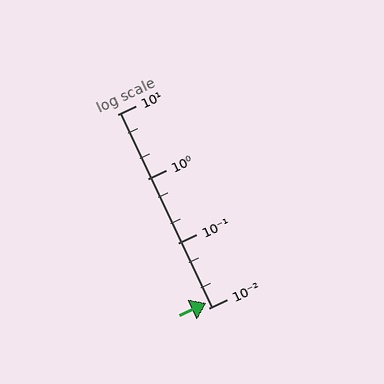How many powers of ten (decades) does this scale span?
The scale spans 3 decades, from 0.01 to 10.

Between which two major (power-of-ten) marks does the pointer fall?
The pointer is between 0.01 and 0.1.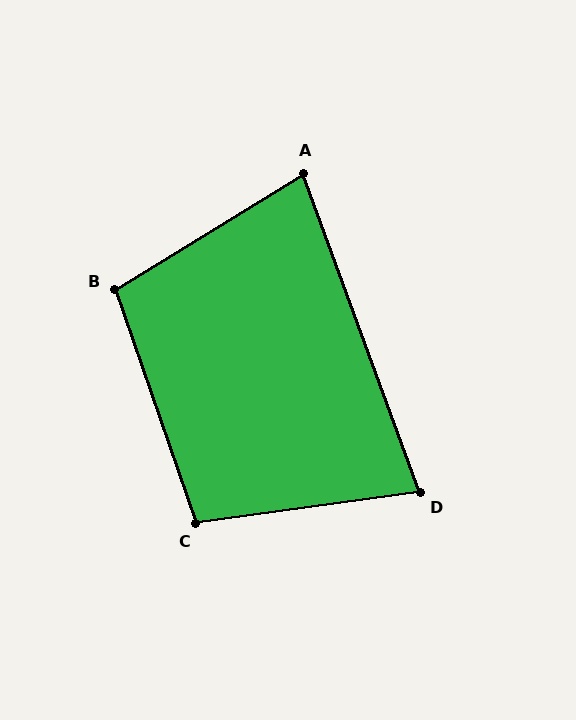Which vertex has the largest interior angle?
B, at approximately 102 degrees.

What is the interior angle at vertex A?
Approximately 79 degrees (acute).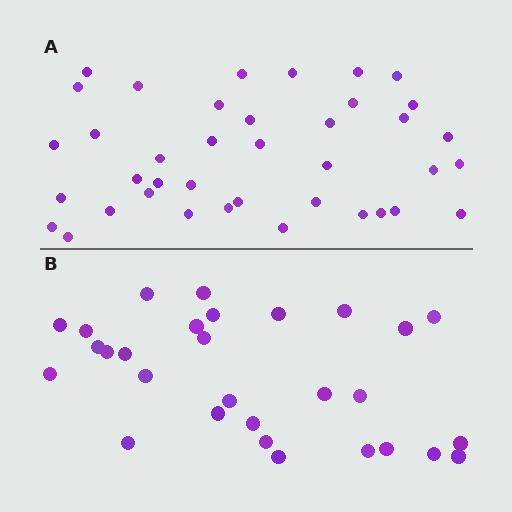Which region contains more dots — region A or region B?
Region A (the top region) has more dots.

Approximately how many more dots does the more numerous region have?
Region A has roughly 10 or so more dots than region B.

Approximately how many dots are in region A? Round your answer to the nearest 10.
About 40 dots. (The exact count is 39, which rounds to 40.)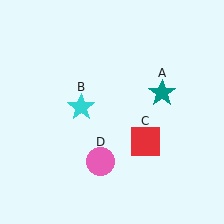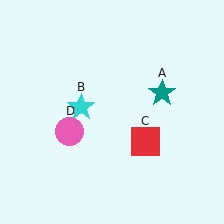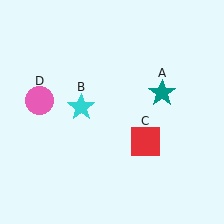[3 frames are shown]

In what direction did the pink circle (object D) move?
The pink circle (object D) moved up and to the left.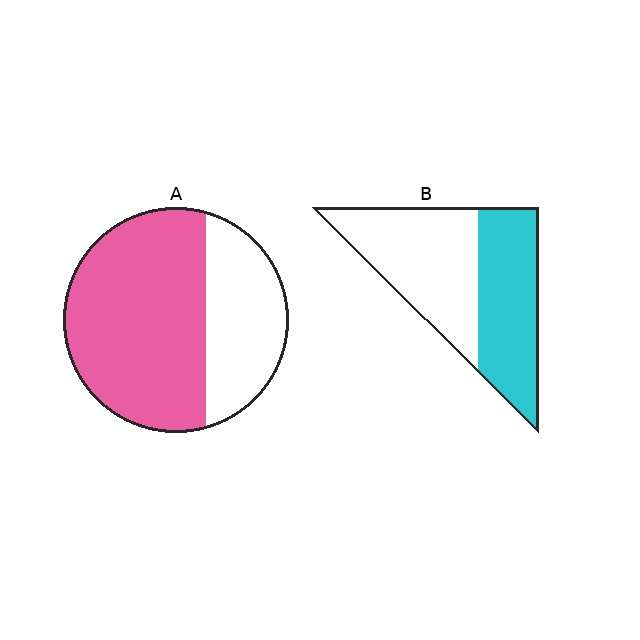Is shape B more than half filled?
Roughly half.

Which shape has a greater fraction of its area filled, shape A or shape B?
Shape A.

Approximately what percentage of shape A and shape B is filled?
A is approximately 65% and B is approximately 45%.